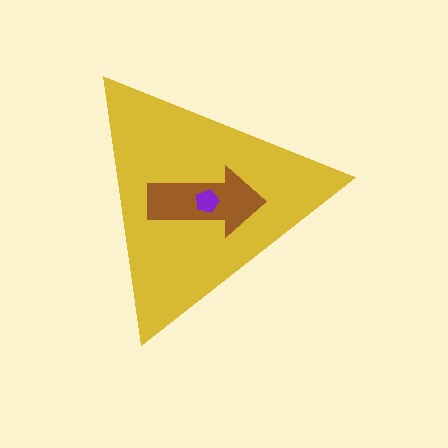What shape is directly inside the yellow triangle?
The brown arrow.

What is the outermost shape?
The yellow triangle.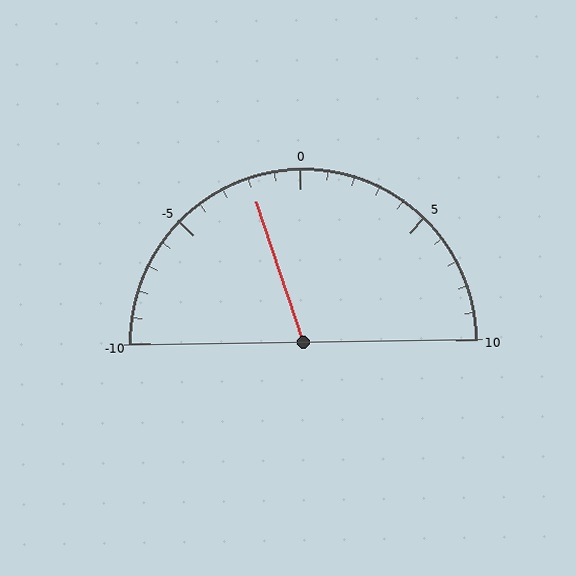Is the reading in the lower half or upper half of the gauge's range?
The reading is in the lower half of the range (-10 to 10).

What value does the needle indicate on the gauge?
The needle indicates approximately -2.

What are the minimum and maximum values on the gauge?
The gauge ranges from -10 to 10.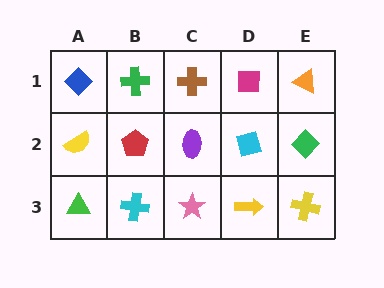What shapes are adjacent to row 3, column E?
A green diamond (row 2, column E), a yellow arrow (row 3, column D).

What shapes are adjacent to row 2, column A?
A blue diamond (row 1, column A), a green triangle (row 3, column A), a red pentagon (row 2, column B).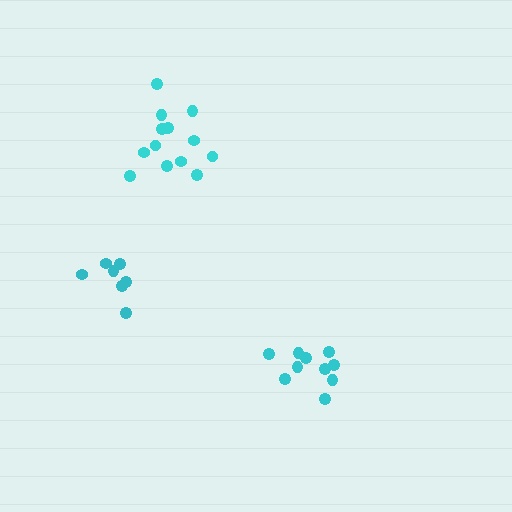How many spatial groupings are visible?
There are 3 spatial groupings.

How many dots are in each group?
Group 1: 10 dots, Group 2: 7 dots, Group 3: 13 dots (30 total).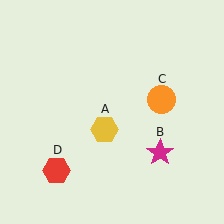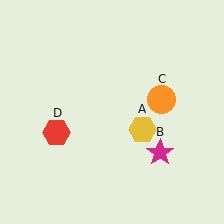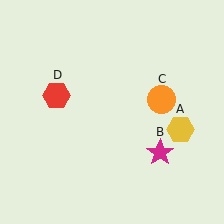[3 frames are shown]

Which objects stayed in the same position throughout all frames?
Magenta star (object B) and orange circle (object C) remained stationary.